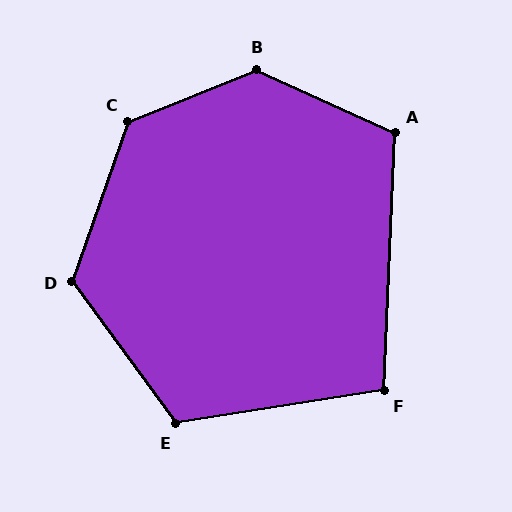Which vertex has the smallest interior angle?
F, at approximately 101 degrees.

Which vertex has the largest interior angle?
B, at approximately 134 degrees.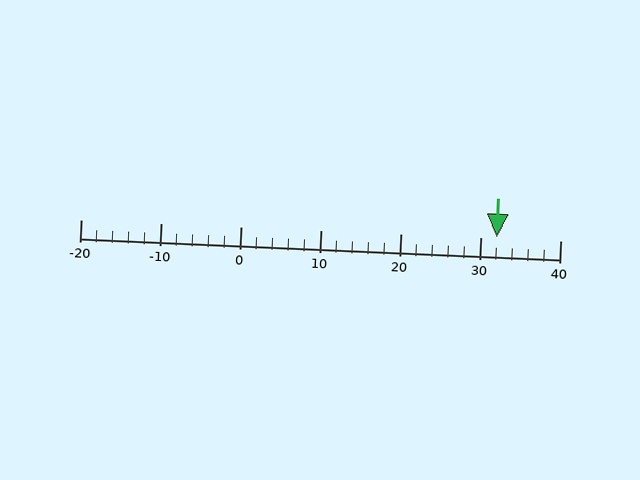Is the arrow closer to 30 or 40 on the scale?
The arrow is closer to 30.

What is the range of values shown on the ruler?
The ruler shows values from -20 to 40.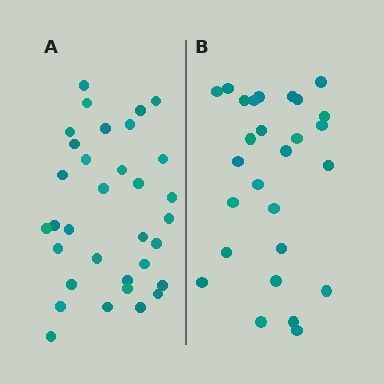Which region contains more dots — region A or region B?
Region A (the left region) has more dots.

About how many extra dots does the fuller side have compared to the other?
Region A has about 6 more dots than region B.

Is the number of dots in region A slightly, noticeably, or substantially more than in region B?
Region A has only slightly more — the two regions are fairly close. The ratio is roughly 1.2 to 1.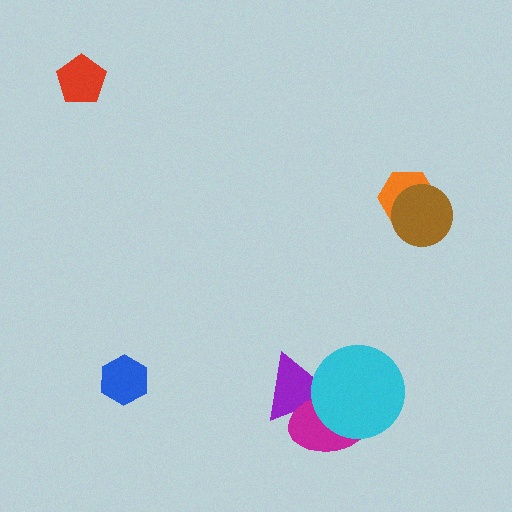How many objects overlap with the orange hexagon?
1 object overlaps with the orange hexagon.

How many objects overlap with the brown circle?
1 object overlaps with the brown circle.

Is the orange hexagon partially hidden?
Yes, it is partially covered by another shape.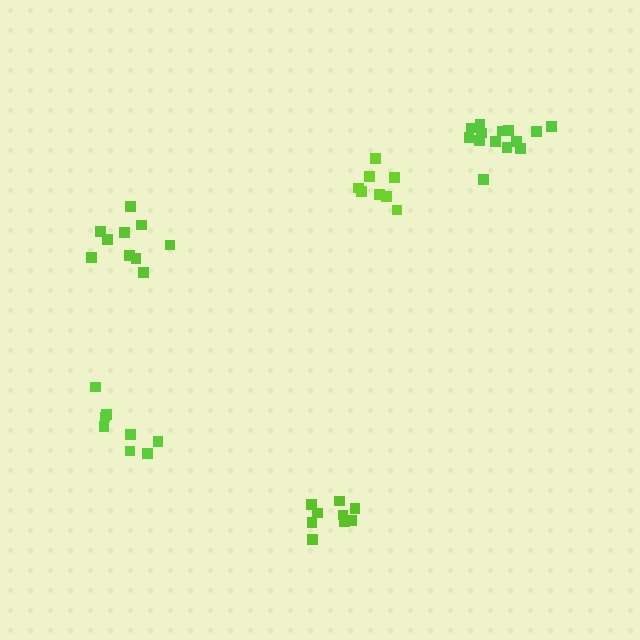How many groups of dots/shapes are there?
There are 5 groups.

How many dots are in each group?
Group 1: 10 dots, Group 2: 14 dots, Group 3: 8 dots, Group 4: 9 dots, Group 5: 8 dots (49 total).